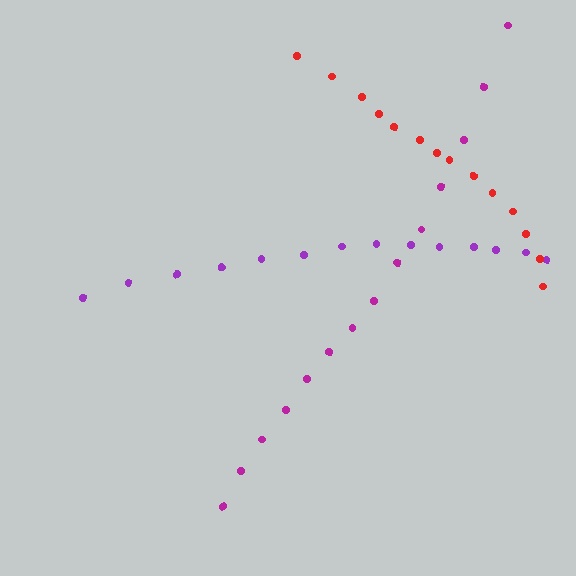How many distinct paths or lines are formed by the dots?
There are 3 distinct paths.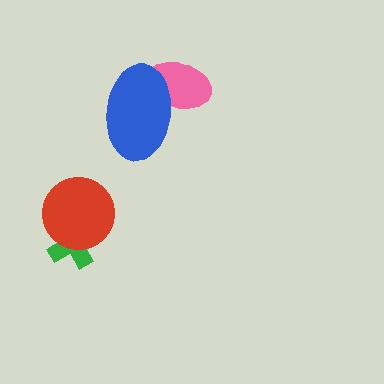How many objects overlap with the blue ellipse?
1 object overlaps with the blue ellipse.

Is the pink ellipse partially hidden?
Yes, it is partially covered by another shape.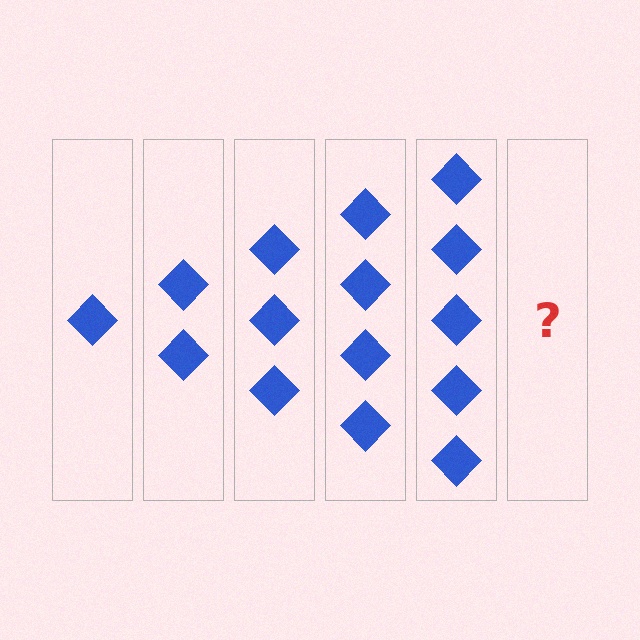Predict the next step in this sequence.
The next step is 6 diamonds.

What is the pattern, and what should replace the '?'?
The pattern is that each step adds one more diamond. The '?' should be 6 diamonds.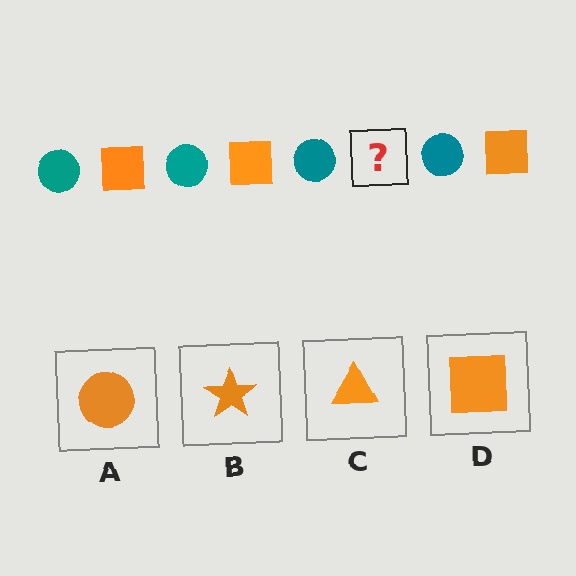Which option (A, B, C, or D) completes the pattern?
D.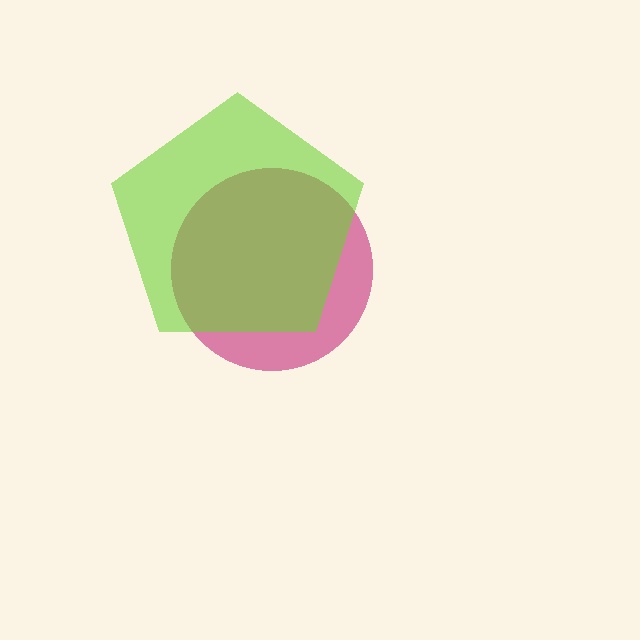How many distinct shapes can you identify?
There are 2 distinct shapes: a magenta circle, a lime pentagon.